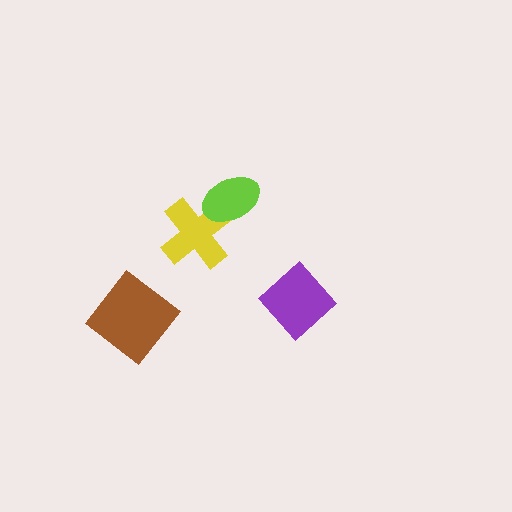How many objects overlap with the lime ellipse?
1 object overlaps with the lime ellipse.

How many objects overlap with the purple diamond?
0 objects overlap with the purple diamond.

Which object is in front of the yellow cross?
The lime ellipse is in front of the yellow cross.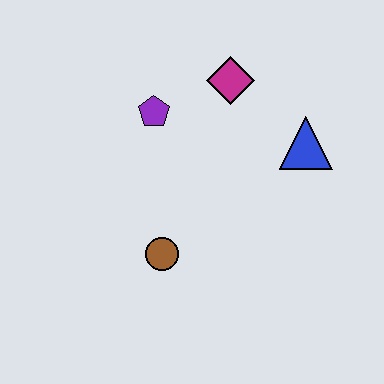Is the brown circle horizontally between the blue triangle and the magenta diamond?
No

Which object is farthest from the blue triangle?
The brown circle is farthest from the blue triangle.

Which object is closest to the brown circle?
The purple pentagon is closest to the brown circle.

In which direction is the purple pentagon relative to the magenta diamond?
The purple pentagon is to the left of the magenta diamond.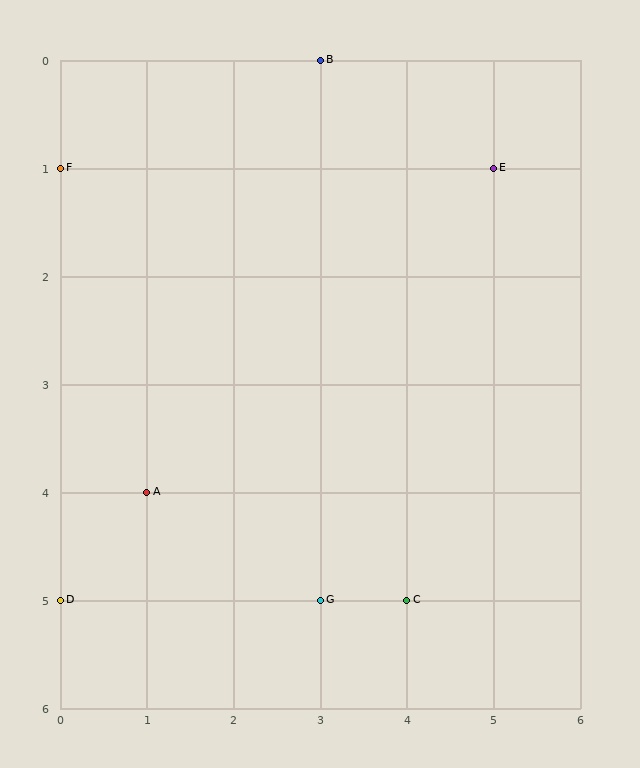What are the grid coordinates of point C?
Point C is at grid coordinates (4, 5).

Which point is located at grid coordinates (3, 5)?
Point G is at (3, 5).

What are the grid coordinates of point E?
Point E is at grid coordinates (5, 1).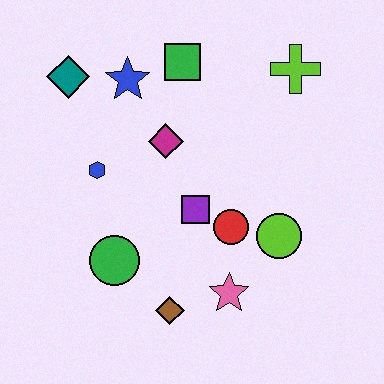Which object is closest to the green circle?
The brown diamond is closest to the green circle.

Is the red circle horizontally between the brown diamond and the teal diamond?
No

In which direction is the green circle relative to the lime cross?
The green circle is below the lime cross.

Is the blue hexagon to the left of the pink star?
Yes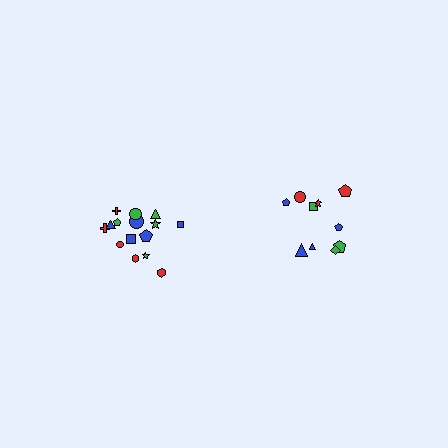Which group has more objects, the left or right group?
The left group.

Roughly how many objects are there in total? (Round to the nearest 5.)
Roughly 25 objects in total.